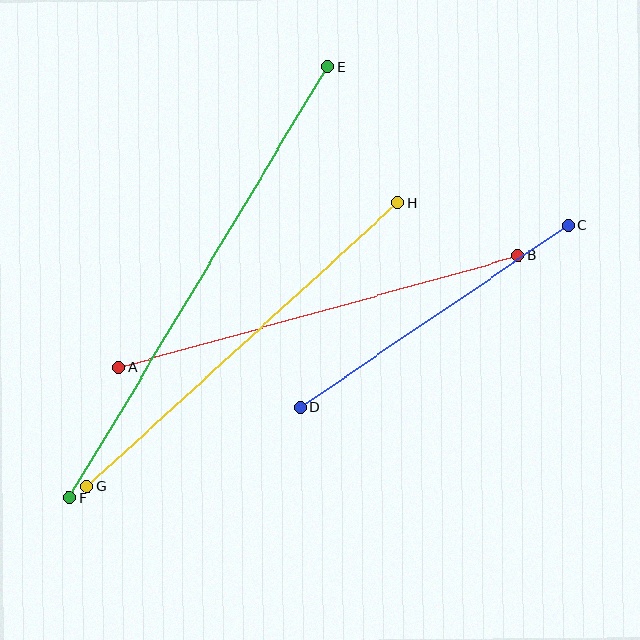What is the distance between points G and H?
The distance is approximately 420 pixels.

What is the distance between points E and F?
The distance is approximately 503 pixels.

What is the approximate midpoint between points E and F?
The midpoint is at approximately (198, 282) pixels.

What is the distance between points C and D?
The distance is approximately 324 pixels.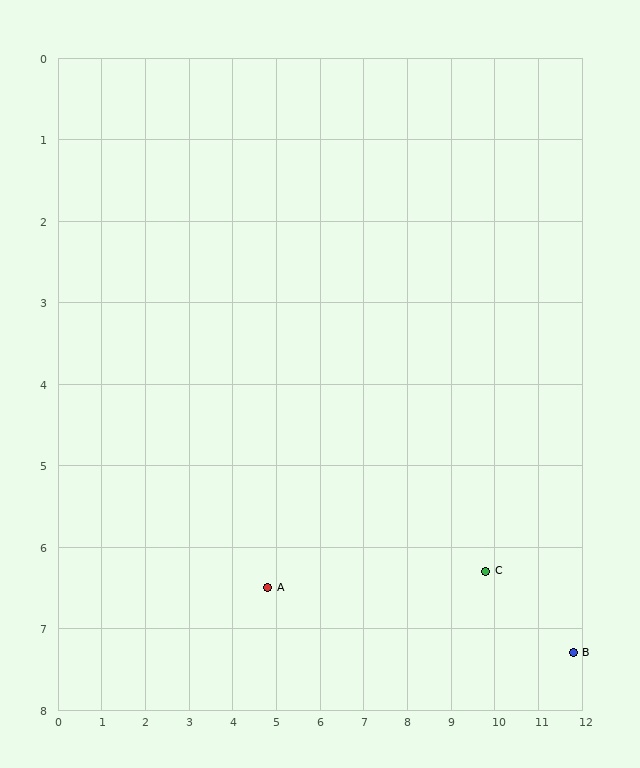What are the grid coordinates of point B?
Point B is at approximately (11.8, 7.3).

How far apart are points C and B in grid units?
Points C and B are about 2.2 grid units apart.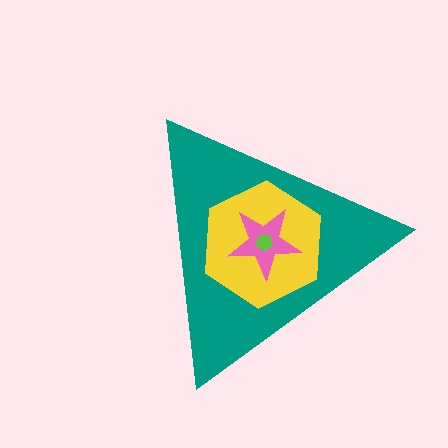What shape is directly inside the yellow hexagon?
The pink star.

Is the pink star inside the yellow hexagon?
Yes.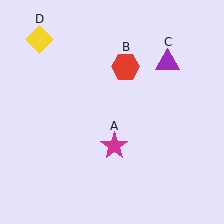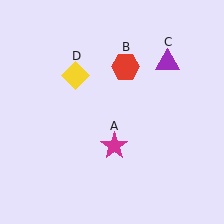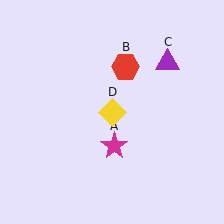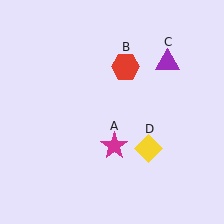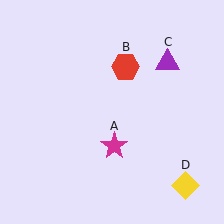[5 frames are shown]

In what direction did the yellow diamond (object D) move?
The yellow diamond (object D) moved down and to the right.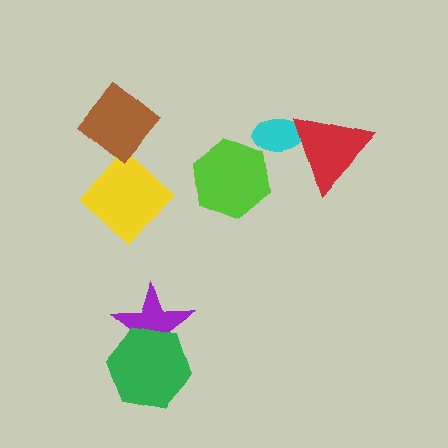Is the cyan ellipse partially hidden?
Yes, it is partially covered by another shape.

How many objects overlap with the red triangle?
1 object overlaps with the red triangle.